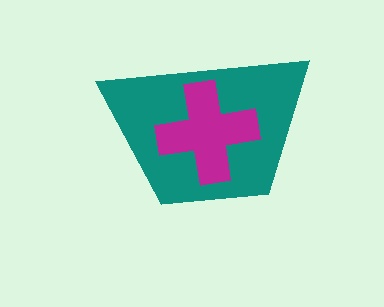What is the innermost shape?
The magenta cross.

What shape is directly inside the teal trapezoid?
The magenta cross.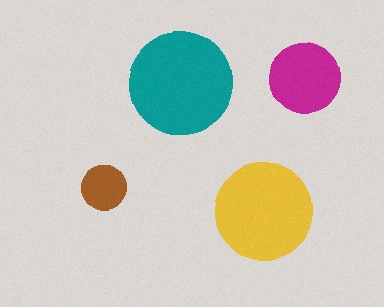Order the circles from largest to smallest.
the teal one, the yellow one, the magenta one, the brown one.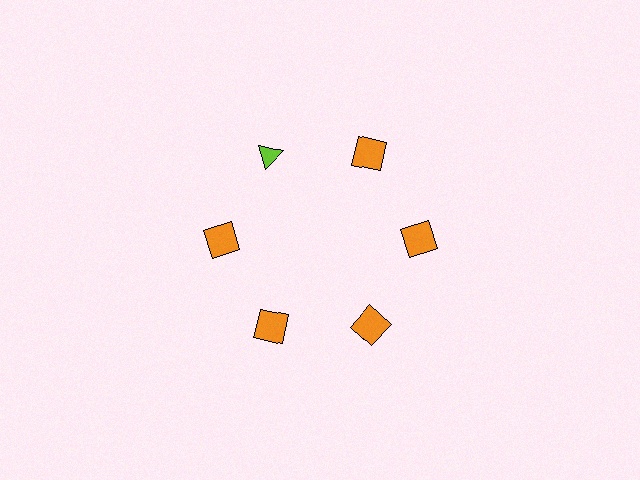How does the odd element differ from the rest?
It differs in both color (lime instead of orange) and shape (triangle instead of square).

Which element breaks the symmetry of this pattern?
The lime triangle at roughly the 11 o'clock position breaks the symmetry. All other shapes are orange squares.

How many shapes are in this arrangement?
There are 6 shapes arranged in a ring pattern.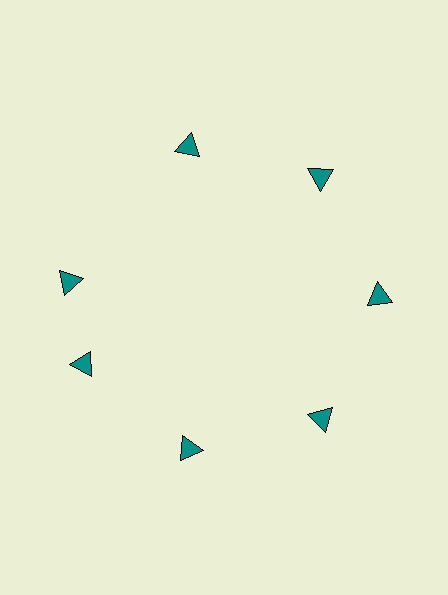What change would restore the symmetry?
The symmetry would be restored by rotating it back into even spacing with its neighbors so that all 7 triangles sit at equal angles and equal distance from the center.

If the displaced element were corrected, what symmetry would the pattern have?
It would have 7-fold rotational symmetry — the pattern would map onto itself every 51 degrees.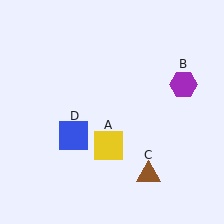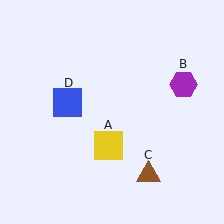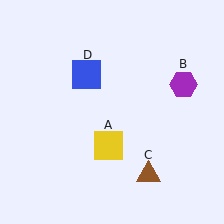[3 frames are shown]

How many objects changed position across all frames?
1 object changed position: blue square (object D).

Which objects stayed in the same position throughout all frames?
Yellow square (object A) and purple hexagon (object B) and brown triangle (object C) remained stationary.